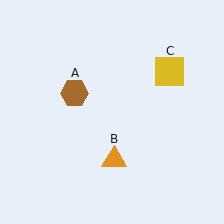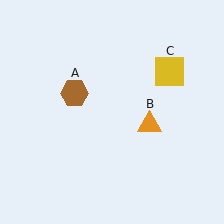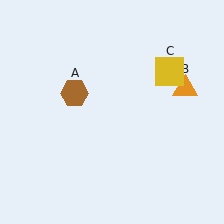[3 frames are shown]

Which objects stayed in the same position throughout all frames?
Brown hexagon (object A) and yellow square (object C) remained stationary.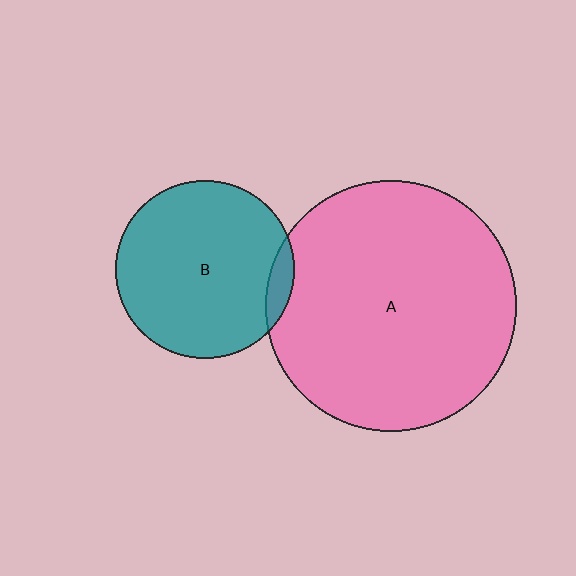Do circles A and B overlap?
Yes.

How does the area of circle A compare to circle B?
Approximately 2.0 times.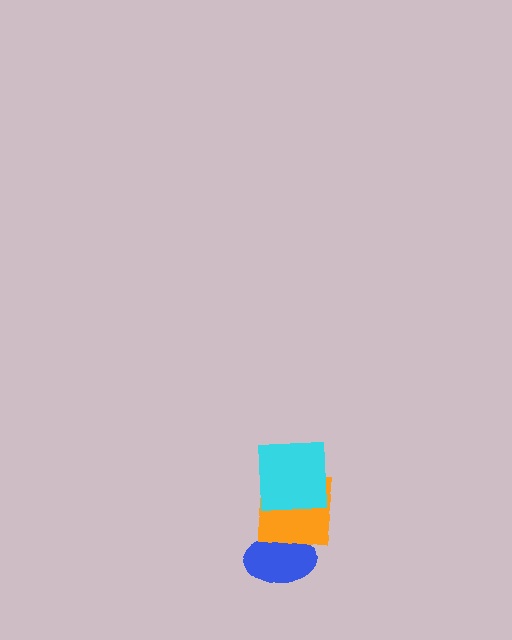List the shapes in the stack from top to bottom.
From top to bottom: the cyan square, the orange square, the blue ellipse.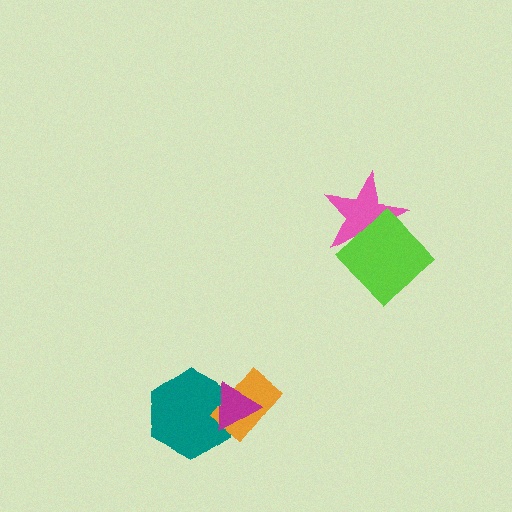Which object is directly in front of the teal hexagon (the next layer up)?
The orange rectangle is directly in front of the teal hexagon.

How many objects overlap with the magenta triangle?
2 objects overlap with the magenta triangle.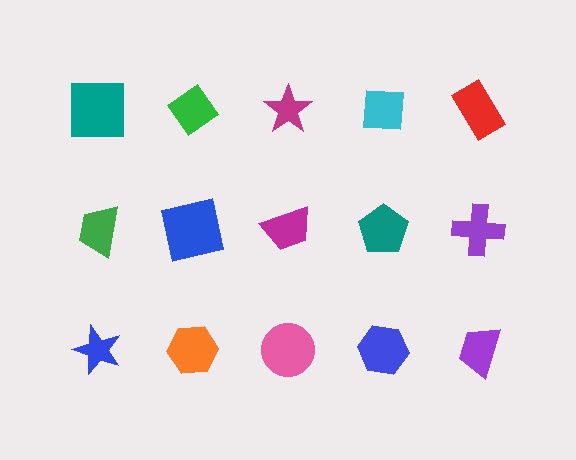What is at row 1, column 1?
A teal square.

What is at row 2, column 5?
A purple cross.